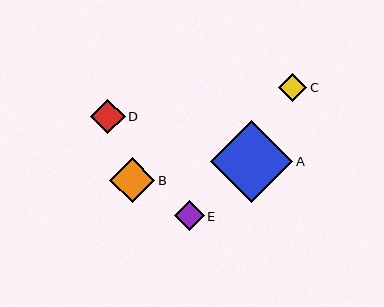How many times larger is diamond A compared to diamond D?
Diamond A is approximately 2.4 times the size of diamond D.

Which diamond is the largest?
Diamond A is the largest with a size of approximately 82 pixels.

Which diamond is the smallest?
Diamond C is the smallest with a size of approximately 28 pixels.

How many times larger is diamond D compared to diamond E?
Diamond D is approximately 1.2 times the size of diamond E.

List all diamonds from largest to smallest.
From largest to smallest: A, B, D, E, C.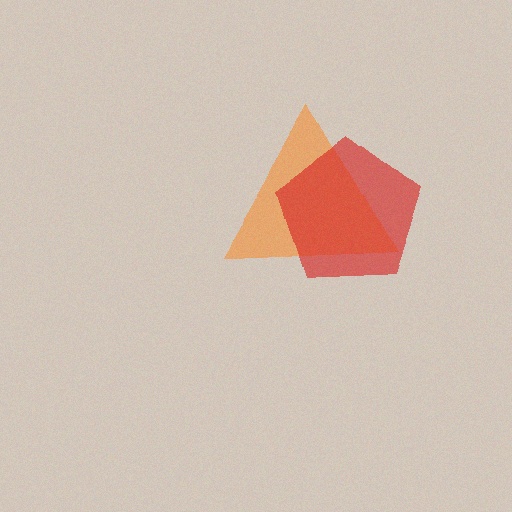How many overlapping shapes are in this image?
There are 2 overlapping shapes in the image.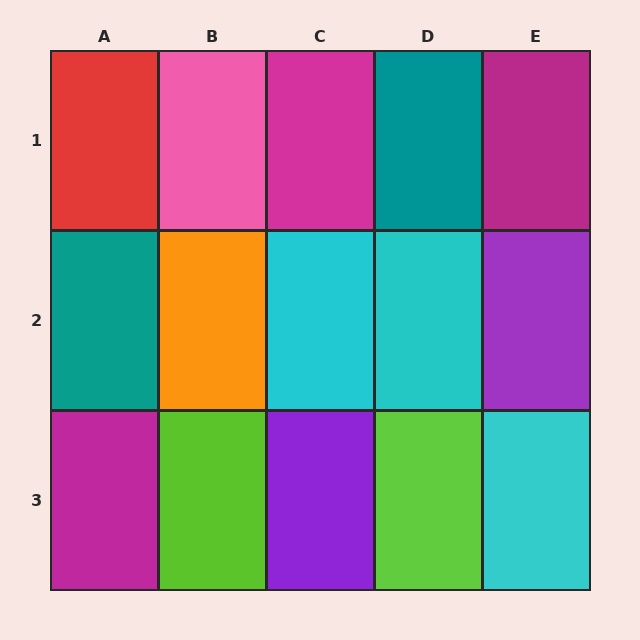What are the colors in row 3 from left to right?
Magenta, lime, purple, lime, cyan.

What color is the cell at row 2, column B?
Orange.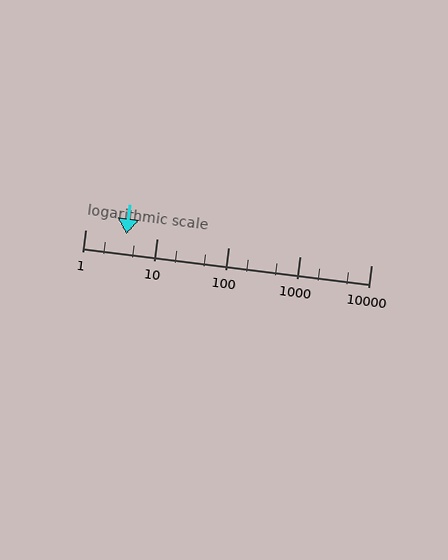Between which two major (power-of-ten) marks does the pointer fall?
The pointer is between 1 and 10.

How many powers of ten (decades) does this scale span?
The scale spans 4 decades, from 1 to 10000.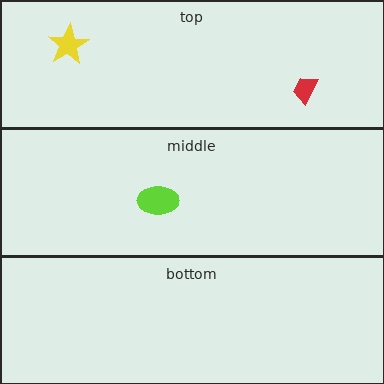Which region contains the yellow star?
The top region.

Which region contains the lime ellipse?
The middle region.